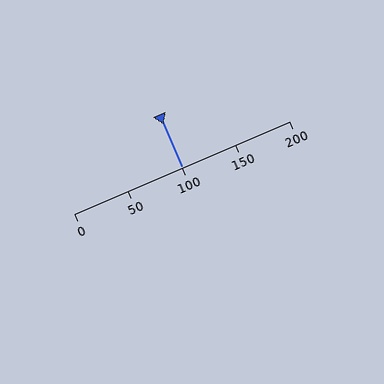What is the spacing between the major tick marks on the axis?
The major ticks are spaced 50 apart.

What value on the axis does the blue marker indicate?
The marker indicates approximately 100.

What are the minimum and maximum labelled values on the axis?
The axis runs from 0 to 200.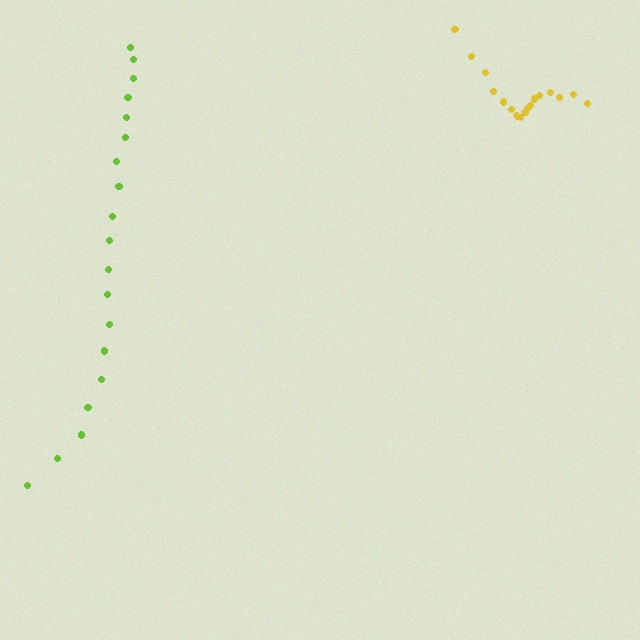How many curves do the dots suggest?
There are 2 distinct paths.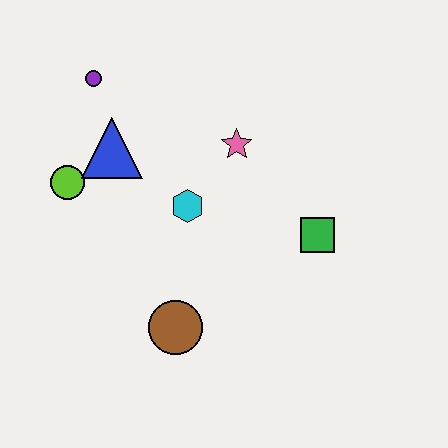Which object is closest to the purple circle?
The blue triangle is closest to the purple circle.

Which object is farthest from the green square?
The purple circle is farthest from the green square.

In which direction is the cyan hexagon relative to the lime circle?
The cyan hexagon is to the right of the lime circle.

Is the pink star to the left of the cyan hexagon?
No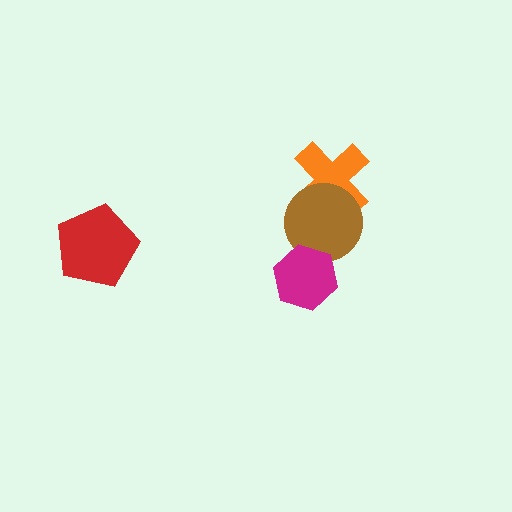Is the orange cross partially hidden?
Yes, it is partially covered by another shape.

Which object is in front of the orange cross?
The brown circle is in front of the orange cross.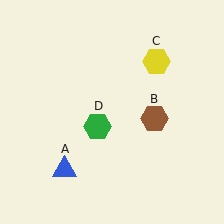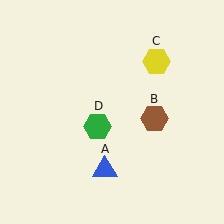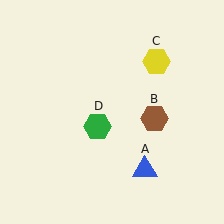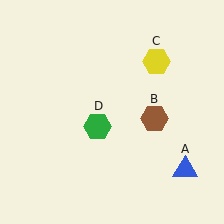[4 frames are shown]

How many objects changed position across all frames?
1 object changed position: blue triangle (object A).